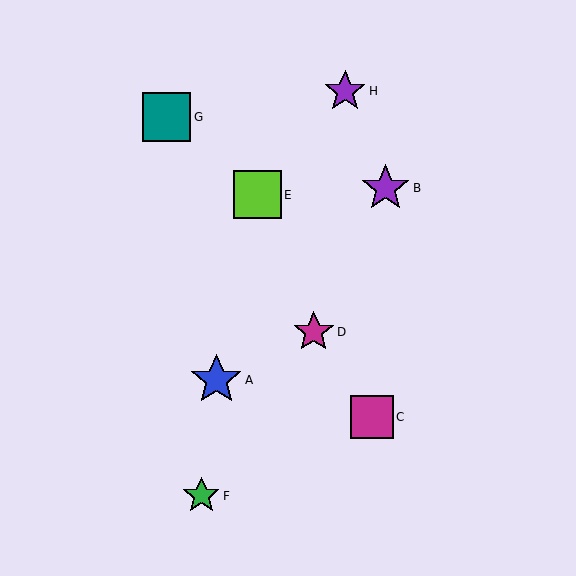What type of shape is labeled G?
Shape G is a teal square.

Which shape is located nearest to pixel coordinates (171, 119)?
The teal square (labeled G) at (166, 117) is nearest to that location.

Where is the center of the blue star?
The center of the blue star is at (216, 380).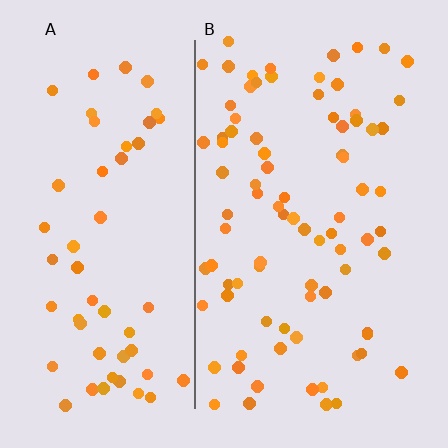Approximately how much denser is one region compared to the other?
Approximately 1.5× — region B over region A.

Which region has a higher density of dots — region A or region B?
B (the right).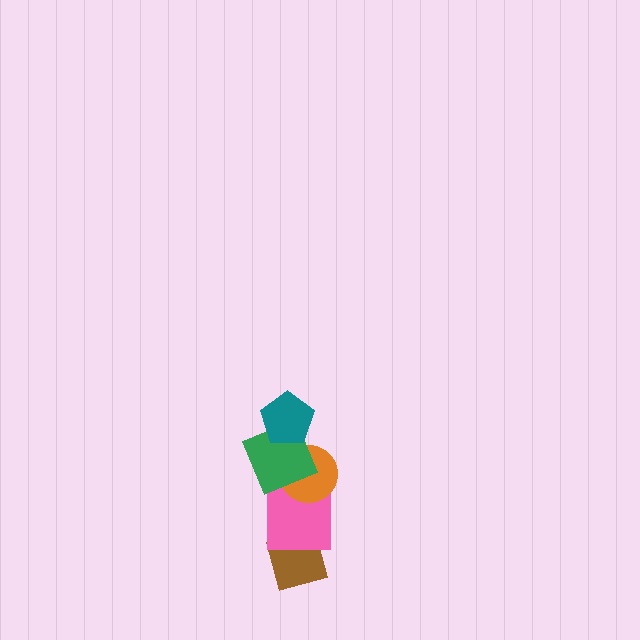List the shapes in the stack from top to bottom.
From top to bottom: the teal pentagon, the green square, the orange circle, the pink square, the brown diamond.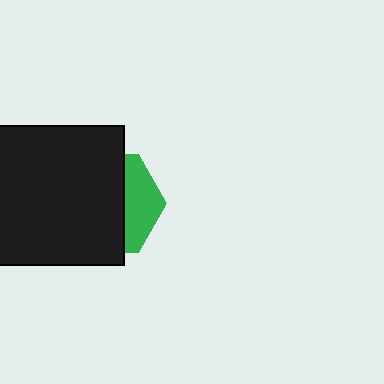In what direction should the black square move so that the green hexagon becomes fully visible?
The black square should move left. That is the shortest direction to clear the overlap and leave the green hexagon fully visible.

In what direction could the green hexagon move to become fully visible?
The green hexagon could move right. That would shift it out from behind the black square entirely.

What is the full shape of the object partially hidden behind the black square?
The partially hidden object is a green hexagon.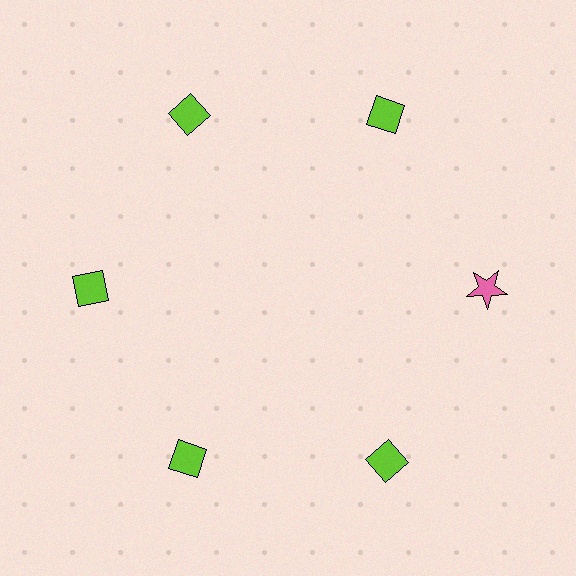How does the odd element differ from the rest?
It differs in both color (pink instead of lime) and shape (star instead of diamond).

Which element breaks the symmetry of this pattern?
The pink star at roughly the 3 o'clock position breaks the symmetry. All other shapes are lime diamonds.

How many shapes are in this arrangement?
There are 6 shapes arranged in a ring pattern.